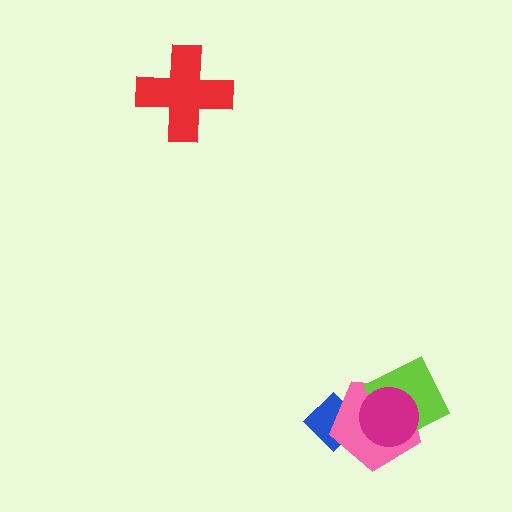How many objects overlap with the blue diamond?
1 object overlaps with the blue diamond.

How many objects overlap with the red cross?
0 objects overlap with the red cross.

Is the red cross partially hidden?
No, no other shape covers it.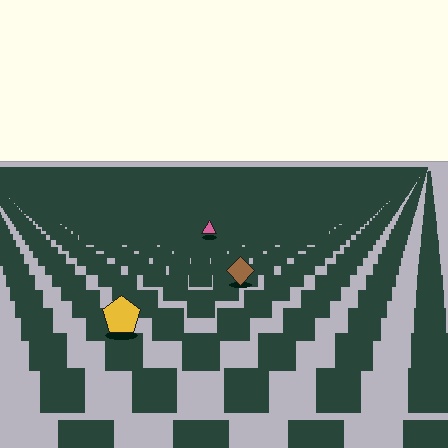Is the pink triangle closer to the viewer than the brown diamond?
No. The brown diamond is closer — you can tell from the texture gradient: the ground texture is coarser near it.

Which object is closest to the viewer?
The yellow pentagon is closest. The texture marks near it are larger and more spread out.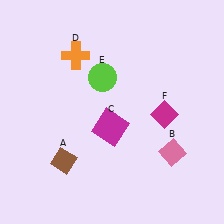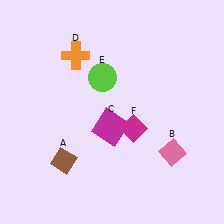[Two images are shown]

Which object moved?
The magenta diamond (F) moved left.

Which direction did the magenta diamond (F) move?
The magenta diamond (F) moved left.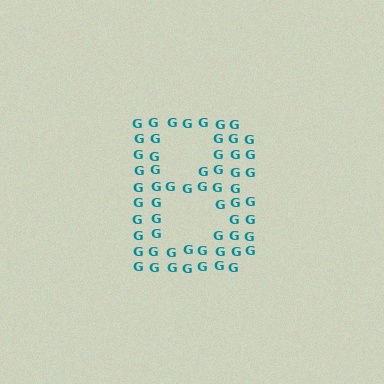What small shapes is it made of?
It is made of small letter G's.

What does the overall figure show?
The overall figure shows the letter B.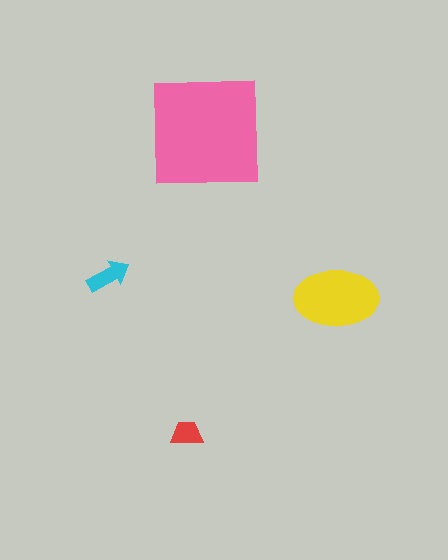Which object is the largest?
The pink square.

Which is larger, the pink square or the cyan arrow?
The pink square.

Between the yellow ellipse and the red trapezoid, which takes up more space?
The yellow ellipse.